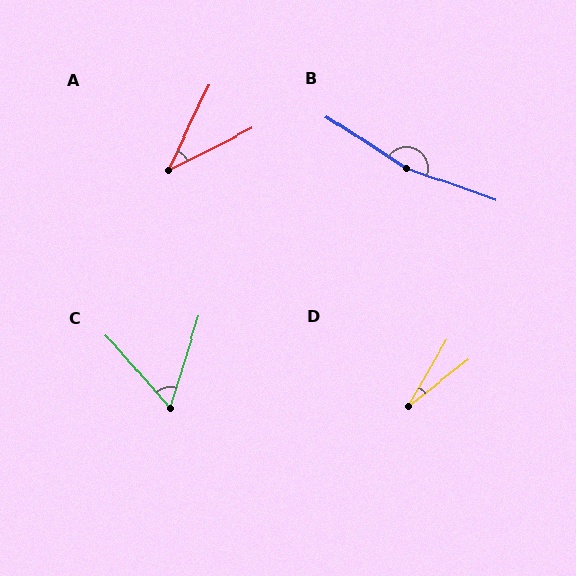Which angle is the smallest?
D, at approximately 22 degrees.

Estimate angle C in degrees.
Approximately 58 degrees.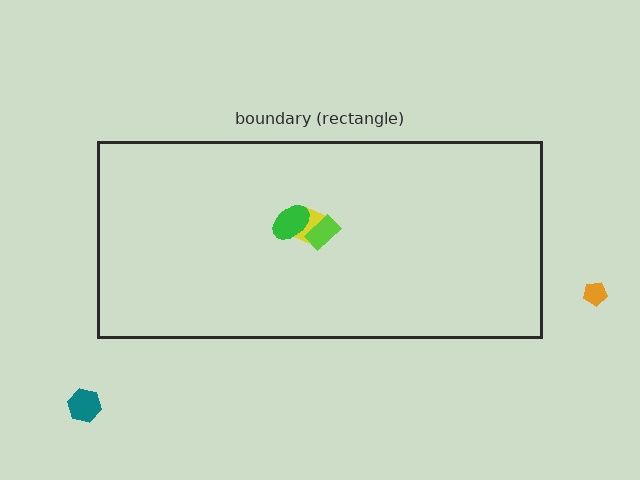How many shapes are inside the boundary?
3 inside, 2 outside.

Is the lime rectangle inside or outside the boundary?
Inside.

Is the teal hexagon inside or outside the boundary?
Outside.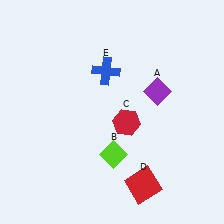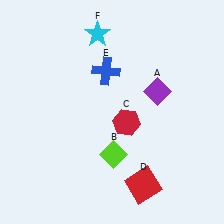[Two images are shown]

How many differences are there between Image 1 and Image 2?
There is 1 difference between the two images.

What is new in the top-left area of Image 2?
A cyan star (F) was added in the top-left area of Image 2.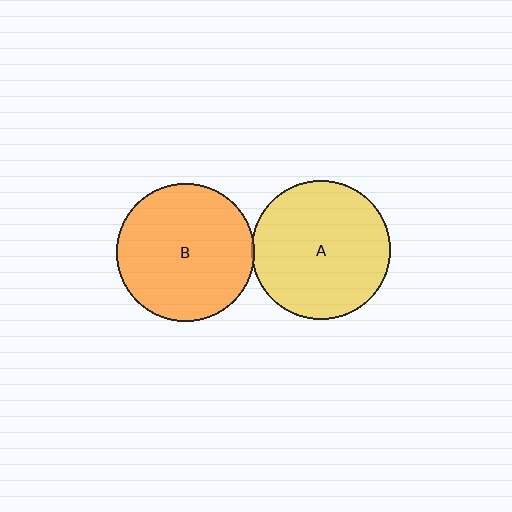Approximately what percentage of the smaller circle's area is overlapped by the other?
Approximately 5%.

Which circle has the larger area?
Circle A (yellow).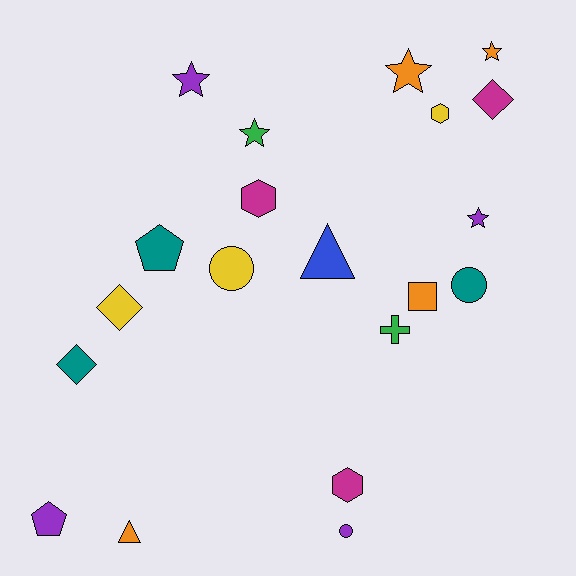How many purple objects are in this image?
There are 4 purple objects.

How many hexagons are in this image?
There are 3 hexagons.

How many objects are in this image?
There are 20 objects.